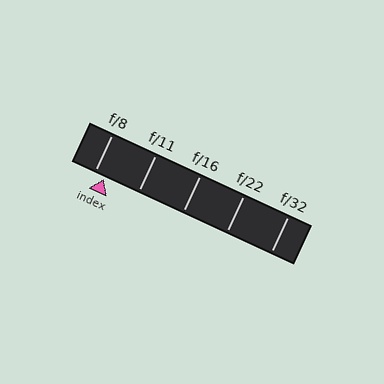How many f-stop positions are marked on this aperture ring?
There are 5 f-stop positions marked.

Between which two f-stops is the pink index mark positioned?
The index mark is between f/8 and f/11.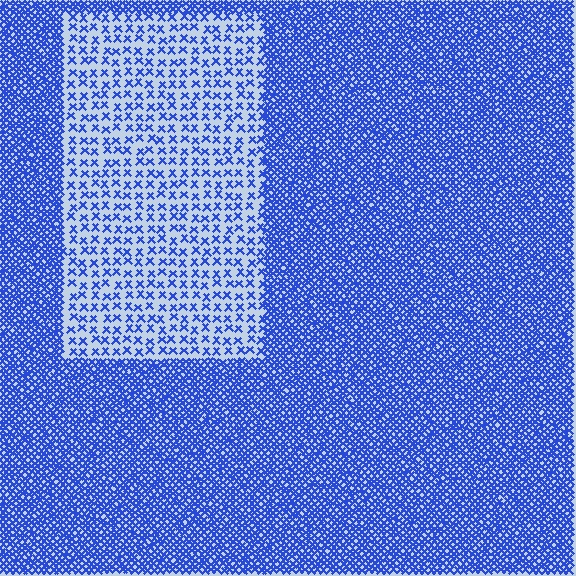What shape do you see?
I see a rectangle.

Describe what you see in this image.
The image contains small blue elements arranged at two different densities. A rectangle-shaped region is visible where the elements are less densely packed than the surrounding area.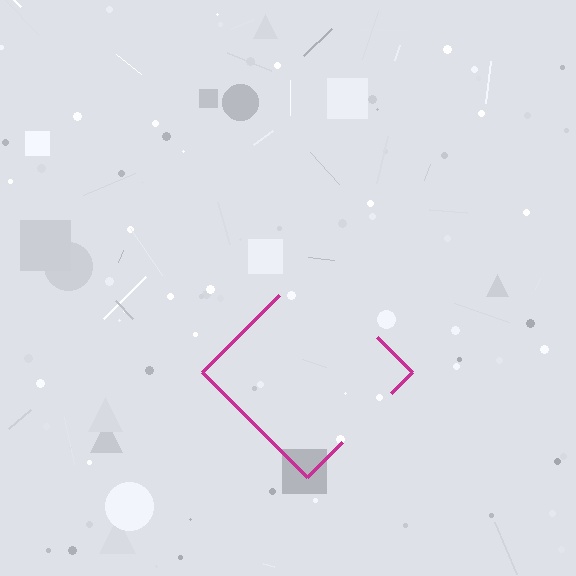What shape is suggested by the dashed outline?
The dashed outline suggests a diamond.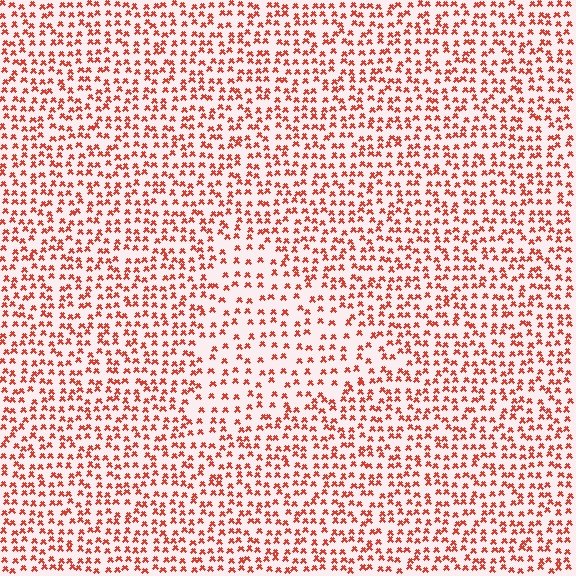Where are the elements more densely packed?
The elements are more densely packed outside the triangle boundary.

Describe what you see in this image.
The image contains small red elements arranged at two different densities. A triangle-shaped region is visible where the elements are less densely packed than the surrounding area.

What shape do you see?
I see a triangle.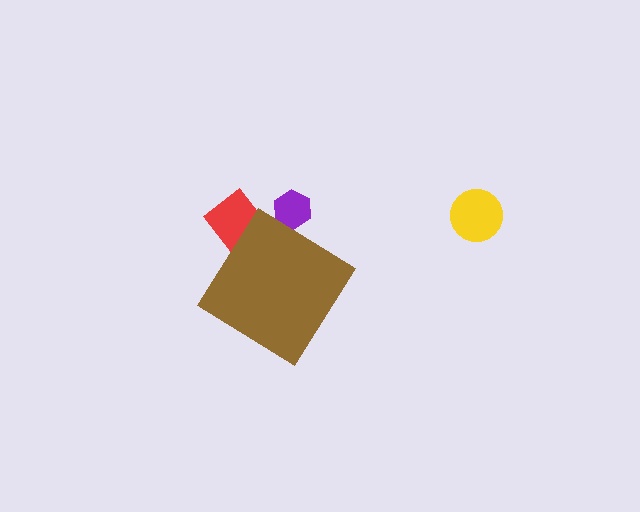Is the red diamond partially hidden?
Yes, the red diamond is partially hidden behind the brown diamond.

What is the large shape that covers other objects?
A brown diamond.